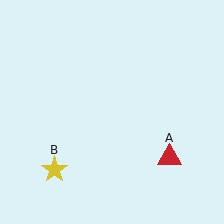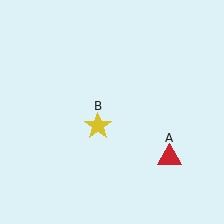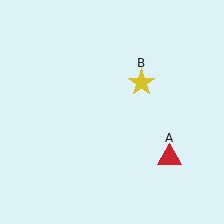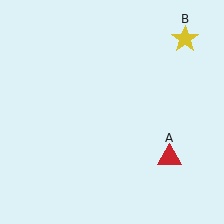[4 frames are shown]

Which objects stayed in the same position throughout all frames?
Red triangle (object A) remained stationary.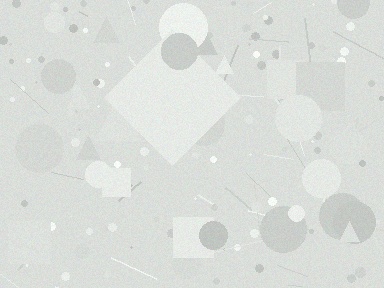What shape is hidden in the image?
A diamond is hidden in the image.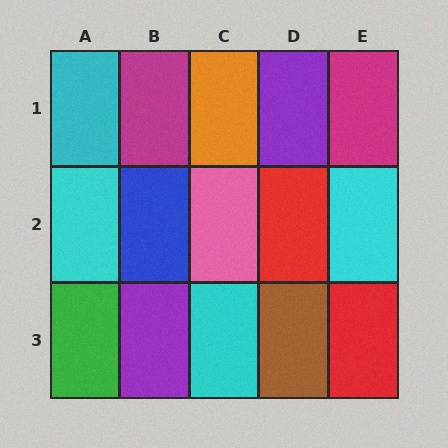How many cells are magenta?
2 cells are magenta.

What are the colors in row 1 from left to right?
Cyan, magenta, orange, purple, magenta.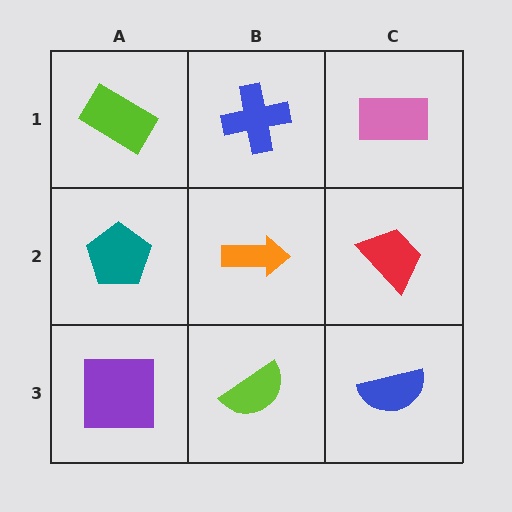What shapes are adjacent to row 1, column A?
A teal pentagon (row 2, column A), a blue cross (row 1, column B).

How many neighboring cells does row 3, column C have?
2.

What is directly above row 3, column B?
An orange arrow.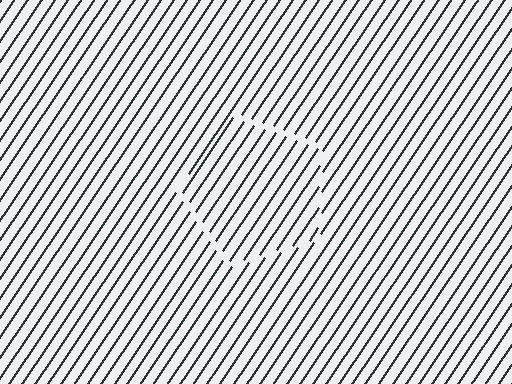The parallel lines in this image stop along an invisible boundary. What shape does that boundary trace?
An illusory pentagon. The interior of the shape contains the same grating, shifted by half a period — the contour is defined by the phase discontinuity where line-ends from the inner and outer gratings abut.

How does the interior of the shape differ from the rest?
The interior of the shape contains the same grating, shifted by half a period — the contour is defined by the phase discontinuity where line-ends from the inner and outer gratings abut.